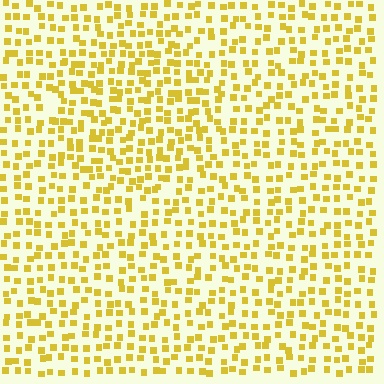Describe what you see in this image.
The image contains small yellow elements arranged at two different densities. A circle-shaped region is visible where the elements are more densely packed than the surrounding area.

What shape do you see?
I see a circle.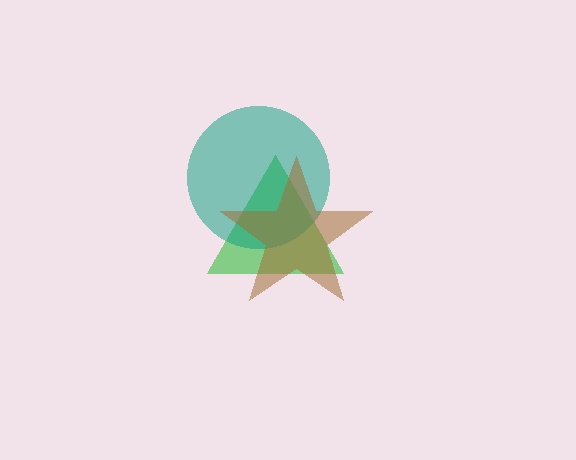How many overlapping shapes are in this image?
There are 3 overlapping shapes in the image.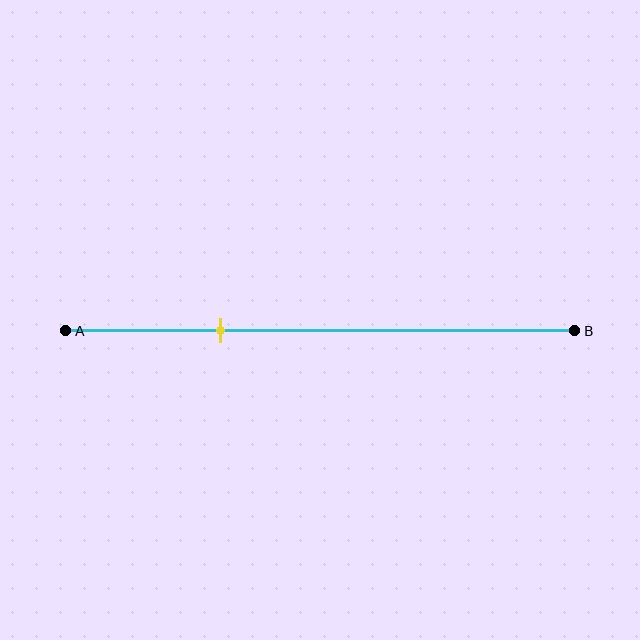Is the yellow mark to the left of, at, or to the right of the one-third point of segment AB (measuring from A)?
The yellow mark is approximately at the one-third point of segment AB.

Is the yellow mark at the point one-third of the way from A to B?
Yes, the mark is approximately at the one-third point.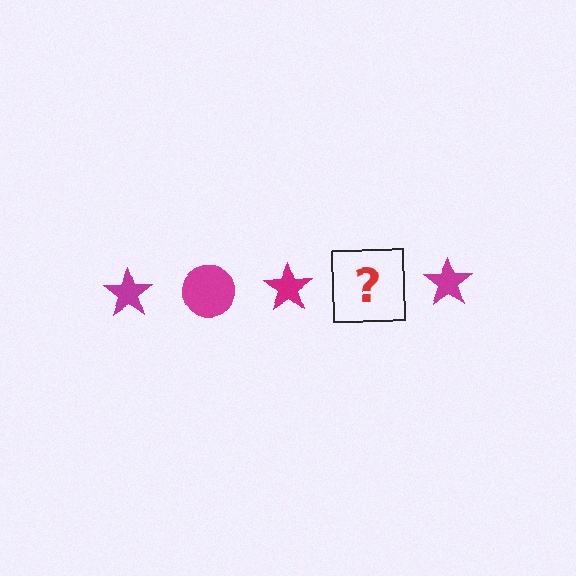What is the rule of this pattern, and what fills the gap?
The rule is that the pattern cycles through star, circle shapes in magenta. The gap should be filled with a magenta circle.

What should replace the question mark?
The question mark should be replaced with a magenta circle.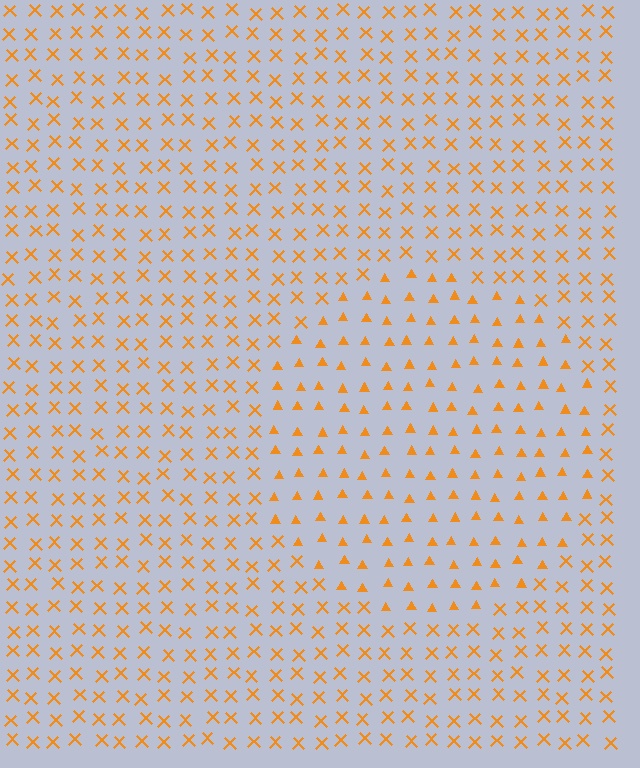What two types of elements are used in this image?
The image uses triangles inside the circle region and X marks outside it.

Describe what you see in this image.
The image is filled with small orange elements arranged in a uniform grid. A circle-shaped region contains triangles, while the surrounding area contains X marks. The boundary is defined purely by the change in element shape.